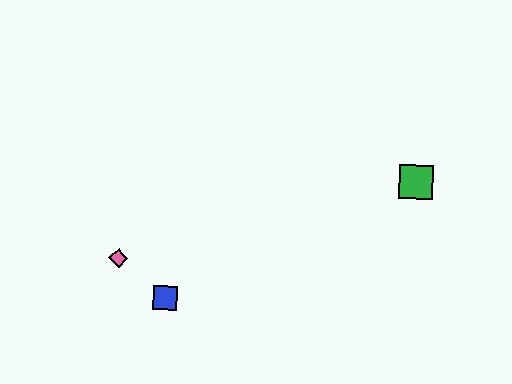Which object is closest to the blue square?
The pink diamond is closest to the blue square.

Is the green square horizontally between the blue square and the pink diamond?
No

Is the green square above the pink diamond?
Yes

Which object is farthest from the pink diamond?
The green square is farthest from the pink diamond.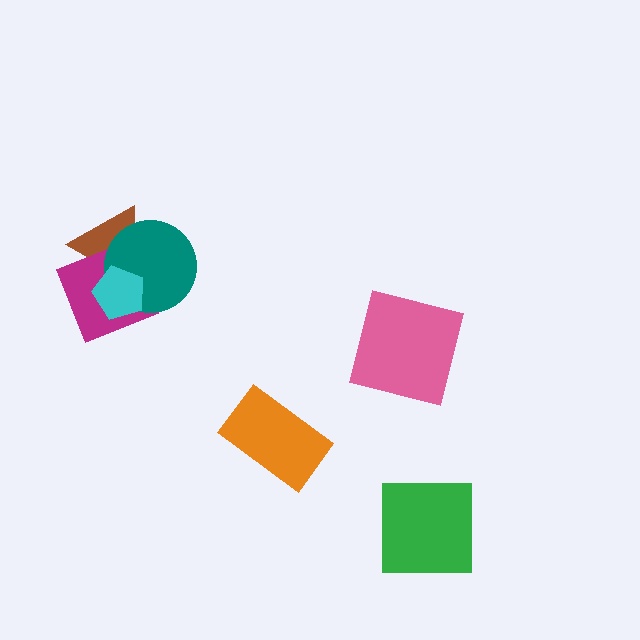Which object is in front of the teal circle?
The cyan pentagon is in front of the teal circle.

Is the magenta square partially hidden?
Yes, it is partially covered by another shape.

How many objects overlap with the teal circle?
3 objects overlap with the teal circle.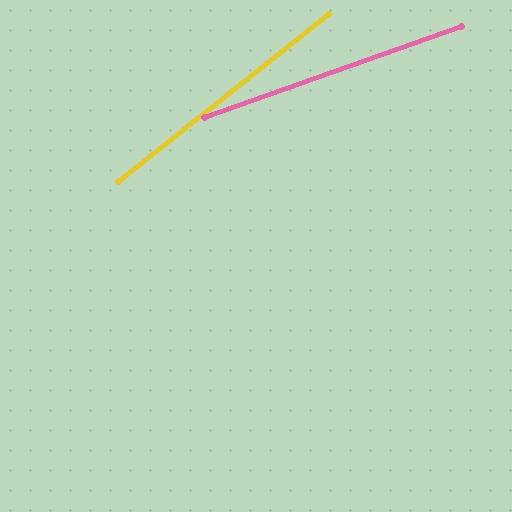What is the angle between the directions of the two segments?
Approximately 19 degrees.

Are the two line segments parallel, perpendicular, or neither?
Neither parallel nor perpendicular — they differ by about 19°.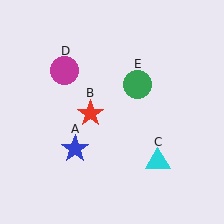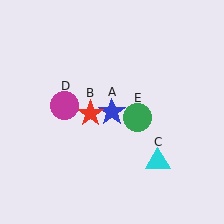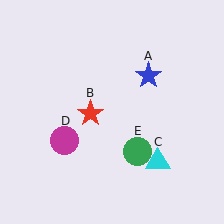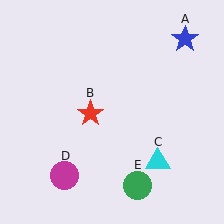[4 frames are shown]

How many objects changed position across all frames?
3 objects changed position: blue star (object A), magenta circle (object D), green circle (object E).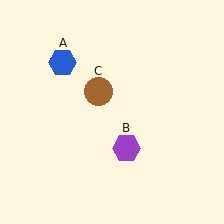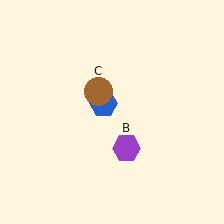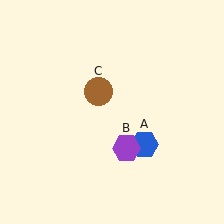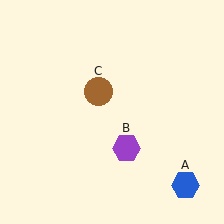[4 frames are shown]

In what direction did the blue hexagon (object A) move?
The blue hexagon (object A) moved down and to the right.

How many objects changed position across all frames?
1 object changed position: blue hexagon (object A).